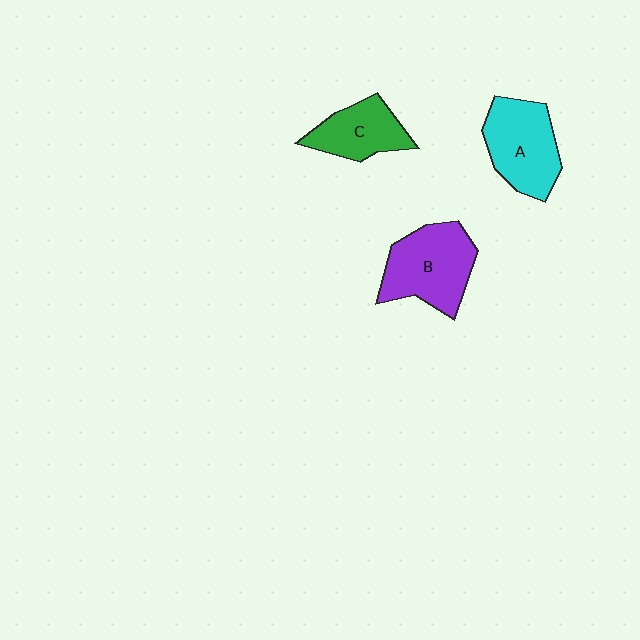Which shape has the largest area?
Shape B (purple).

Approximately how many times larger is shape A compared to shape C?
Approximately 1.3 times.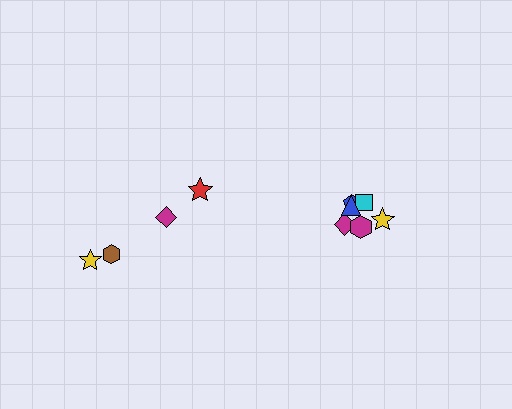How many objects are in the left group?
There are 4 objects.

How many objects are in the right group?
There are 6 objects.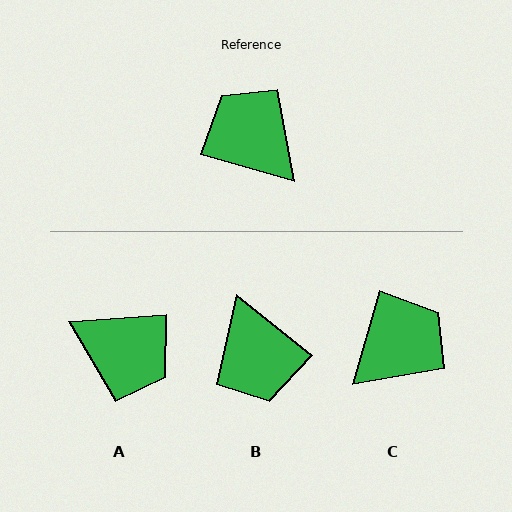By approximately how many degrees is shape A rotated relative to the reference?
Approximately 160 degrees clockwise.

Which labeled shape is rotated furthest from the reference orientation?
A, about 160 degrees away.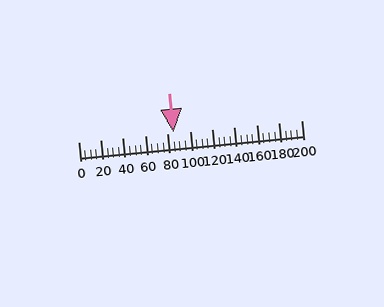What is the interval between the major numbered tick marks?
The major tick marks are spaced 20 units apart.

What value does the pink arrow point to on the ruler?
The pink arrow points to approximately 85.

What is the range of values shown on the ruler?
The ruler shows values from 0 to 200.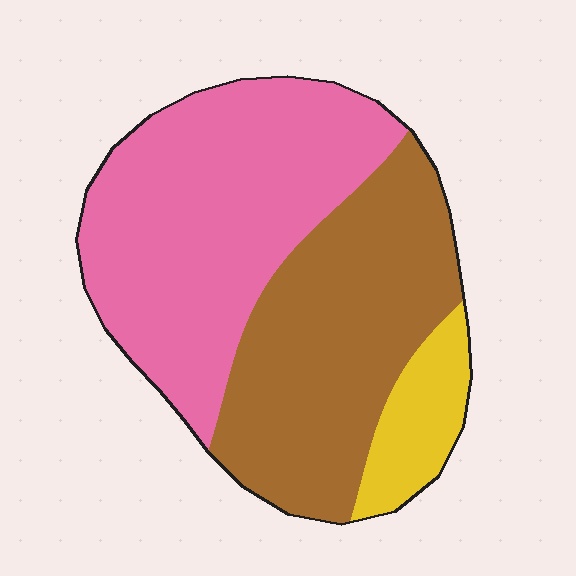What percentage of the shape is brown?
Brown takes up about two fifths (2/5) of the shape.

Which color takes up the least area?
Yellow, at roughly 10%.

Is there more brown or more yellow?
Brown.